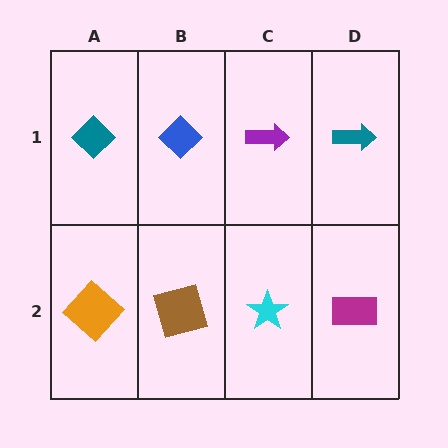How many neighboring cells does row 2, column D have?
2.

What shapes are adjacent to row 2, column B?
A blue diamond (row 1, column B), an orange diamond (row 2, column A), a cyan star (row 2, column C).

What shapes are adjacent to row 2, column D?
A teal arrow (row 1, column D), a cyan star (row 2, column C).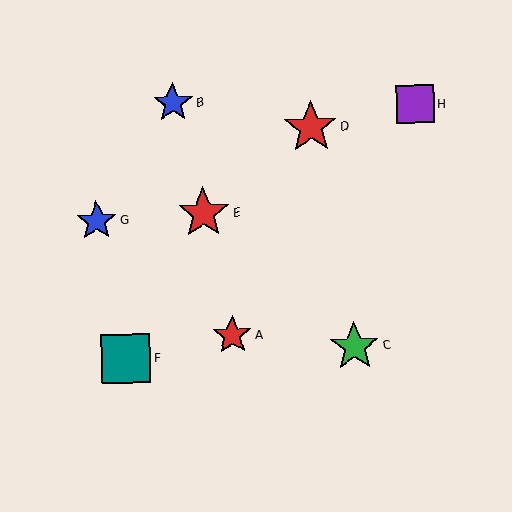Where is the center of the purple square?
The center of the purple square is at (415, 104).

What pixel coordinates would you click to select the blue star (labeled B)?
Click at (173, 103) to select the blue star B.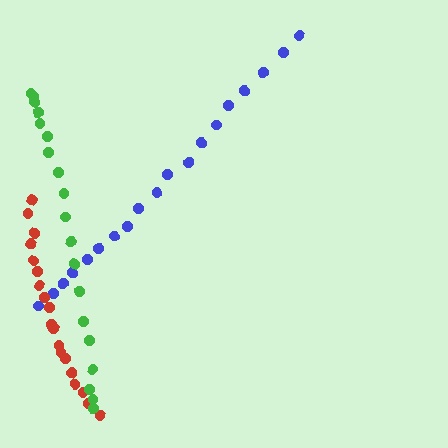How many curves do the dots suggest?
There are 3 distinct paths.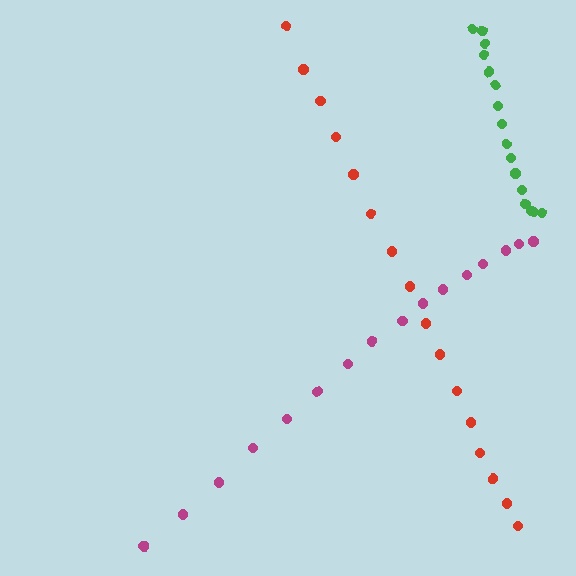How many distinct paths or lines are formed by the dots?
There are 3 distinct paths.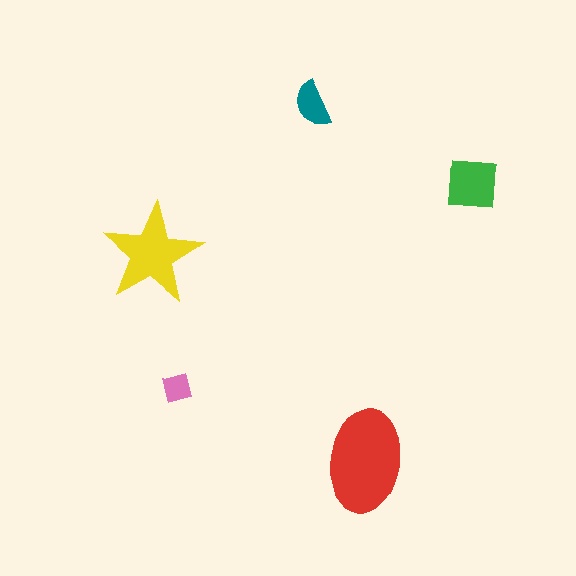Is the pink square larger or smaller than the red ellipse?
Smaller.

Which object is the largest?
The red ellipse.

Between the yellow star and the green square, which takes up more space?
The yellow star.